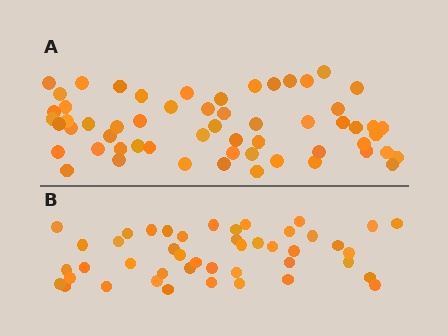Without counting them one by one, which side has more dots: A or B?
Region A (the top region) has more dots.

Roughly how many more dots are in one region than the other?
Region A has approximately 15 more dots than region B.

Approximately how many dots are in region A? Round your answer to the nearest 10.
About 60 dots. (The exact count is 58, which rounds to 60.)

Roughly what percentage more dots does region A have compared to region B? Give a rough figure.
About 30% more.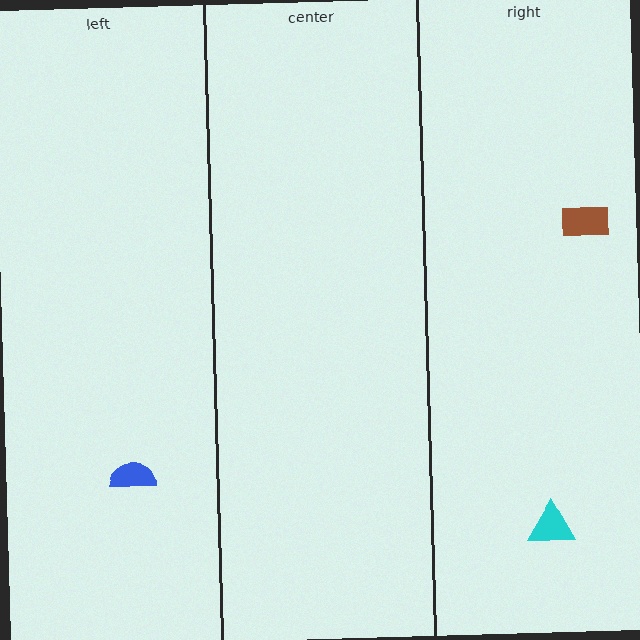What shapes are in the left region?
The blue semicircle.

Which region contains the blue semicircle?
The left region.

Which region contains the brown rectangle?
The right region.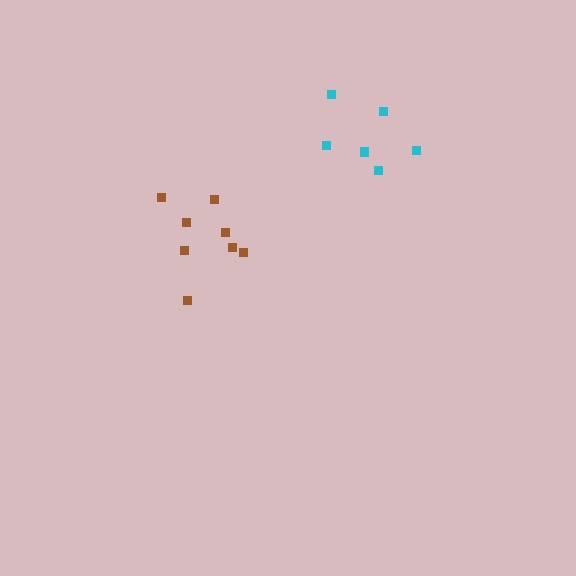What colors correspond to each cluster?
The clusters are colored: cyan, brown.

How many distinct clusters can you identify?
There are 2 distinct clusters.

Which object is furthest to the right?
The cyan cluster is rightmost.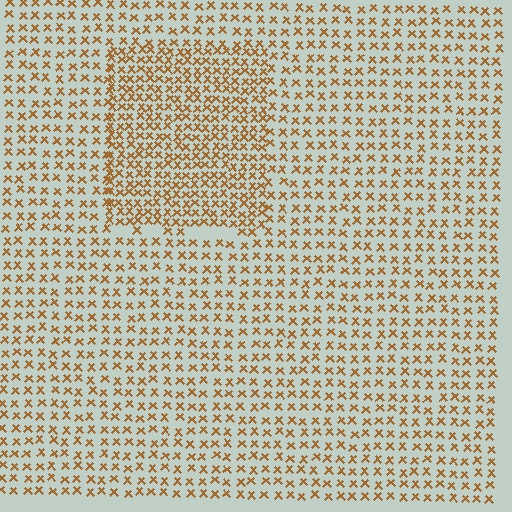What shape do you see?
I see a rectangle.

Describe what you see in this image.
The image contains small brown elements arranged at two different densities. A rectangle-shaped region is visible where the elements are more densely packed than the surrounding area.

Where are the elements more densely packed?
The elements are more densely packed inside the rectangle boundary.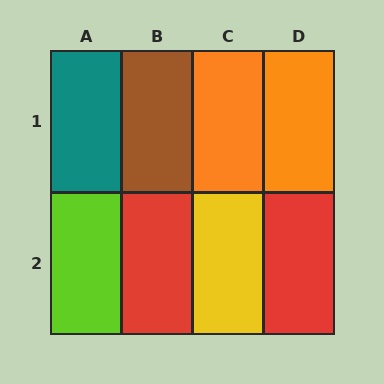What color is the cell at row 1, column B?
Brown.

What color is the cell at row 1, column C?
Orange.